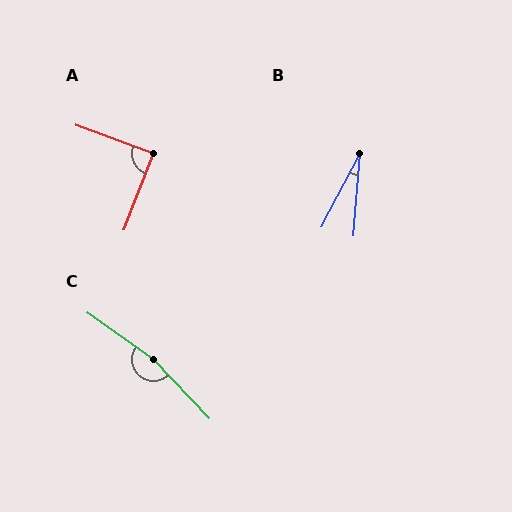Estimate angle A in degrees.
Approximately 89 degrees.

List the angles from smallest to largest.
B (23°), A (89°), C (169°).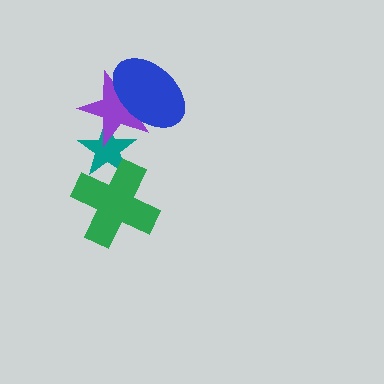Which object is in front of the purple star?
The blue ellipse is in front of the purple star.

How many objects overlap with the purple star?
2 objects overlap with the purple star.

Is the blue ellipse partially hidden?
No, no other shape covers it.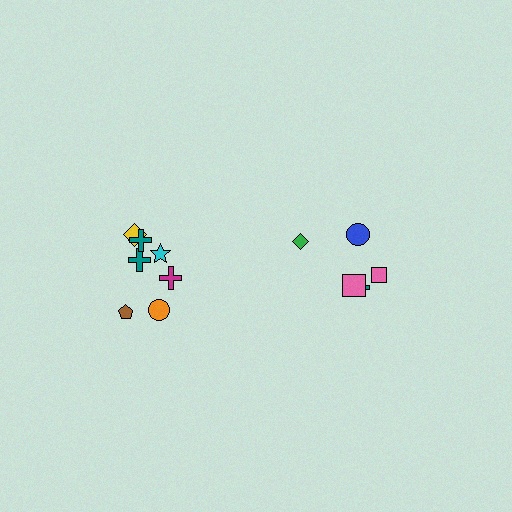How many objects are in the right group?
There are 5 objects.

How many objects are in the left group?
There are 7 objects.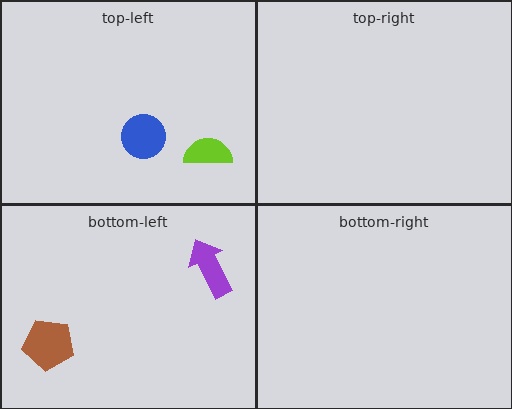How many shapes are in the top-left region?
2.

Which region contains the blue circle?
The top-left region.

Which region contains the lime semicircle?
The top-left region.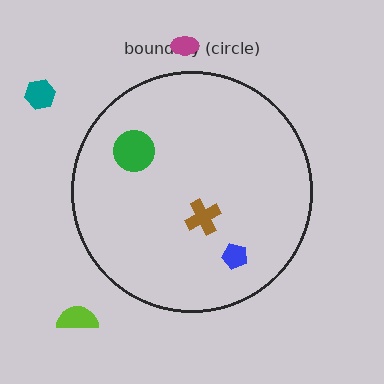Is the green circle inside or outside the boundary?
Inside.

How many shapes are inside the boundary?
3 inside, 3 outside.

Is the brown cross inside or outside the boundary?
Inside.